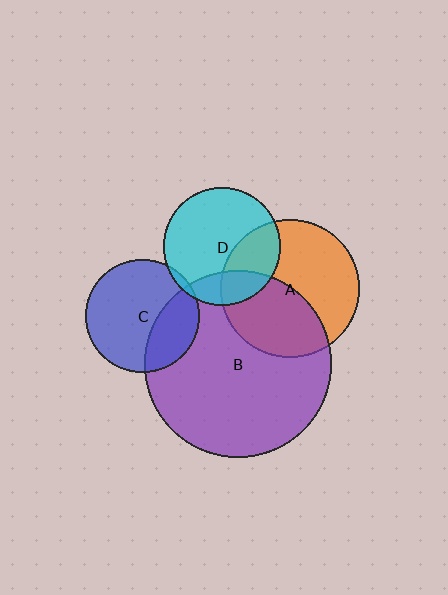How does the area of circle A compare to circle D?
Approximately 1.4 times.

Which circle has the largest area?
Circle B (purple).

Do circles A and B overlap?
Yes.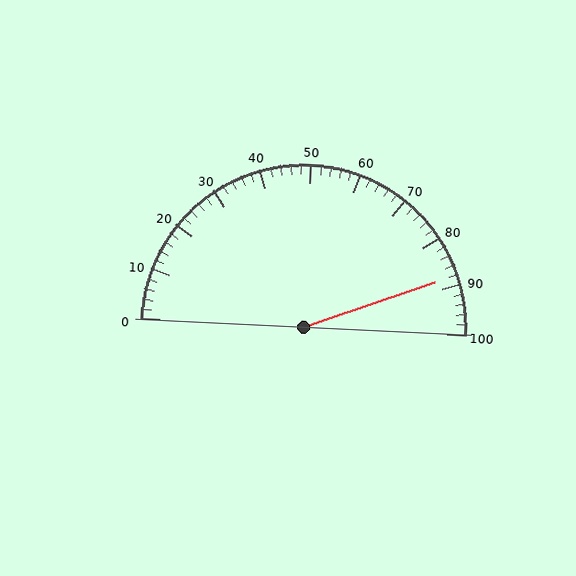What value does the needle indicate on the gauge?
The needle indicates approximately 88.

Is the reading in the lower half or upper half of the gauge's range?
The reading is in the upper half of the range (0 to 100).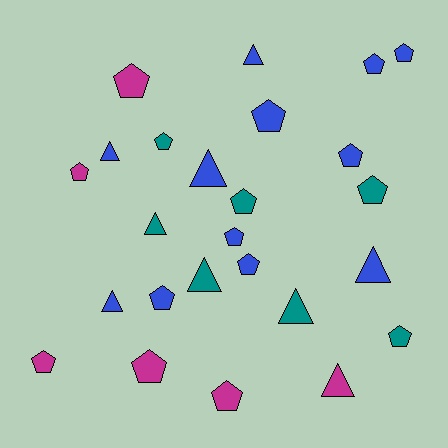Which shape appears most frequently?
Pentagon, with 16 objects.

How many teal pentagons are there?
There are 4 teal pentagons.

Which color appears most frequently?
Blue, with 12 objects.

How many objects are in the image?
There are 25 objects.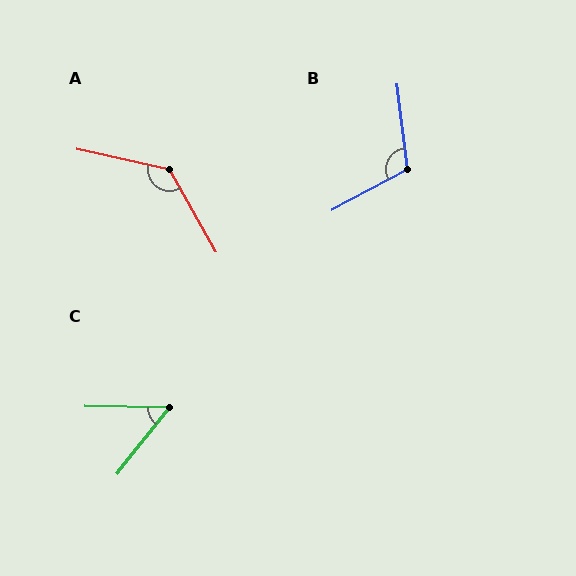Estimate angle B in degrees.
Approximately 111 degrees.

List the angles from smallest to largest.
C (53°), B (111°), A (132°).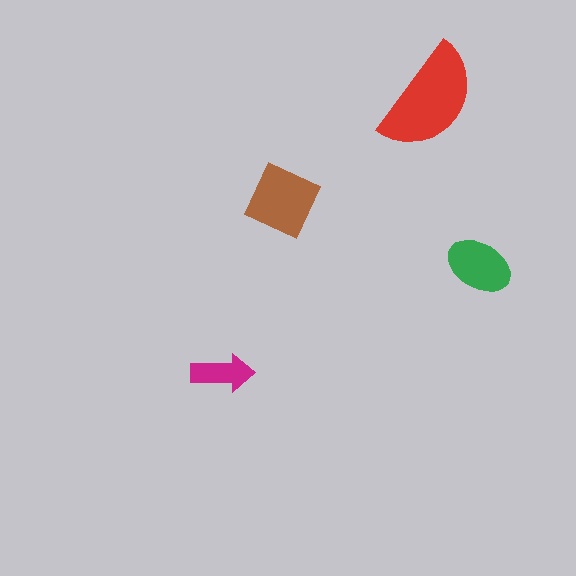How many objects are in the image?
There are 4 objects in the image.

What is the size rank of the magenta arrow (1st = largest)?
4th.